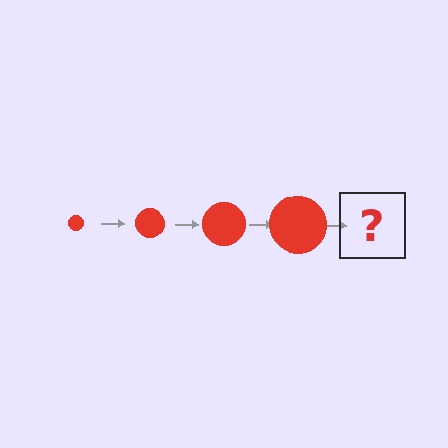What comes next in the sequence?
The next element should be a red circle, larger than the previous one.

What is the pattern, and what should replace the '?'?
The pattern is that the circle gets progressively larger each step. The '?' should be a red circle, larger than the previous one.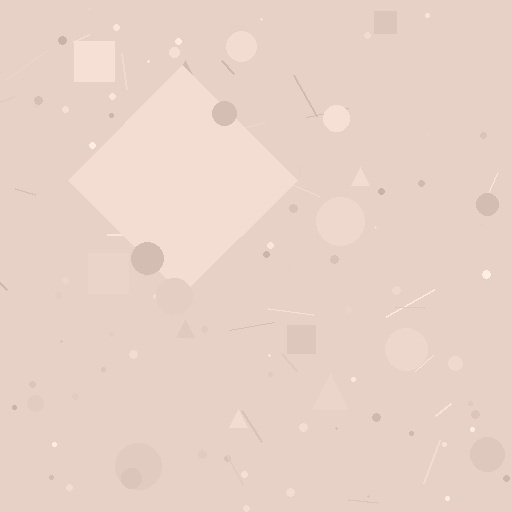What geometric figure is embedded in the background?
A diamond is embedded in the background.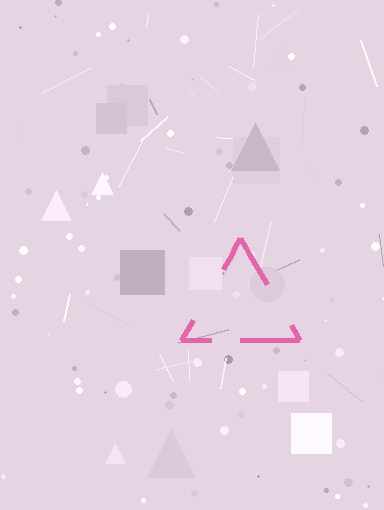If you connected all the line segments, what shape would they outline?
They would outline a triangle.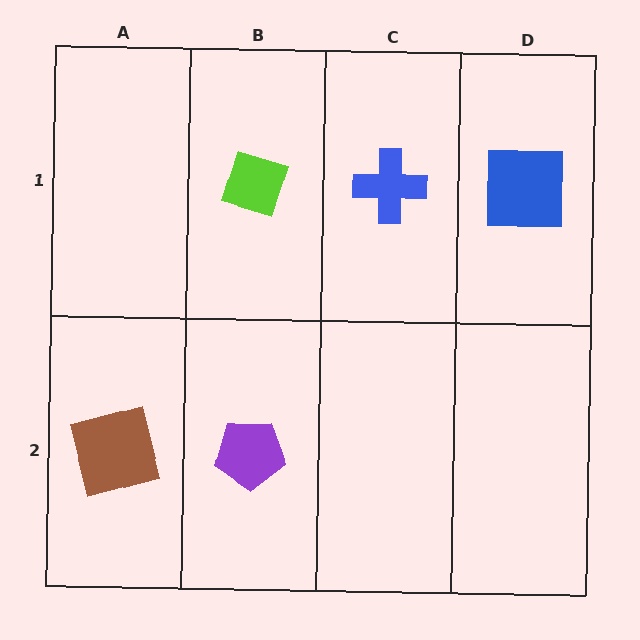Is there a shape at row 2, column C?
No, that cell is empty.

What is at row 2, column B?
A purple pentagon.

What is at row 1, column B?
A lime diamond.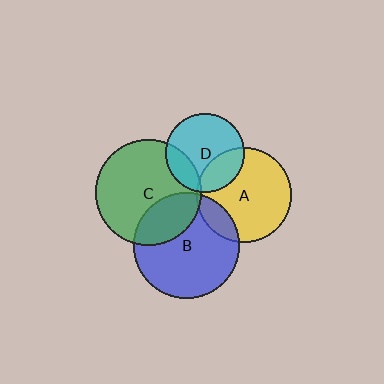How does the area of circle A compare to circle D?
Approximately 1.5 times.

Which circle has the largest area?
Circle B (blue).